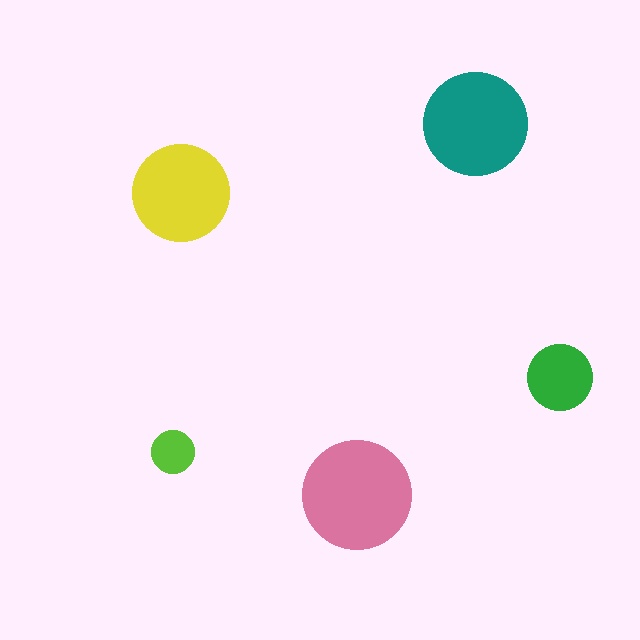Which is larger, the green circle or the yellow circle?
The yellow one.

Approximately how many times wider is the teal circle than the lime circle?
About 2.5 times wider.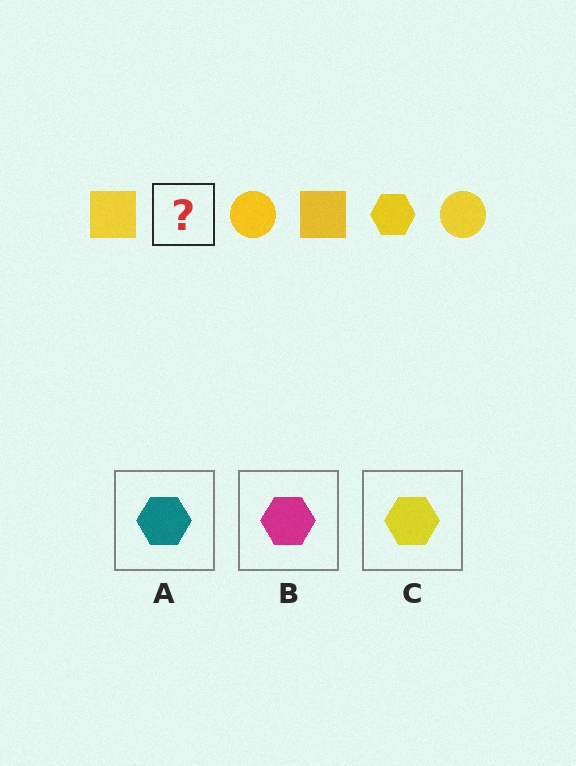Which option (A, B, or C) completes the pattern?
C.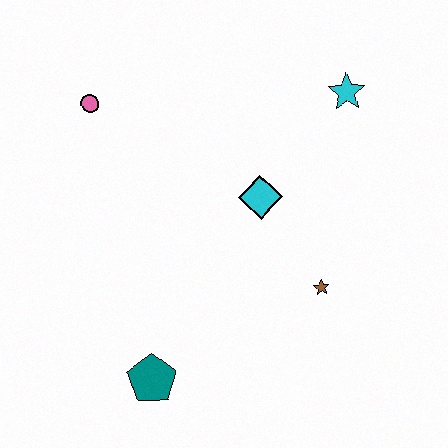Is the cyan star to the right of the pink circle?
Yes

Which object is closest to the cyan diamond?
The brown star is closest to the cyan diamond.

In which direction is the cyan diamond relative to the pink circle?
The cyan diamond is to the right of the pink circle.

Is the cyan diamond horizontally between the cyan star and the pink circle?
Yes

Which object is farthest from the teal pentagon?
The cyan star is farthest from the teal pentagon.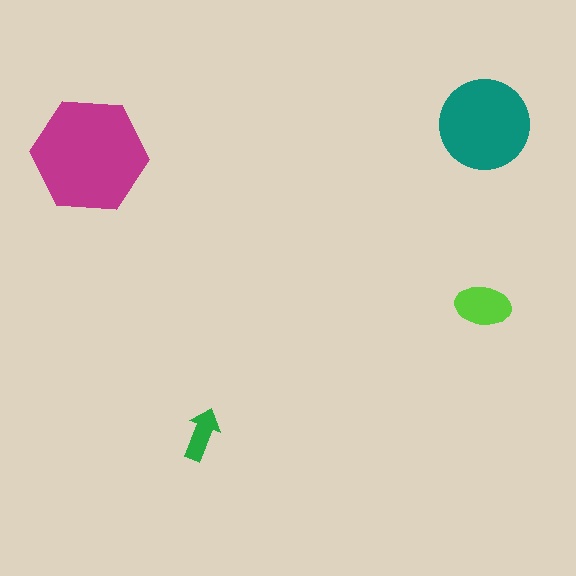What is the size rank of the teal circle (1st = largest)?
2nd.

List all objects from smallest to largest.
The green arrow, the lime ellipse, the teal circle, the magenta hexagon.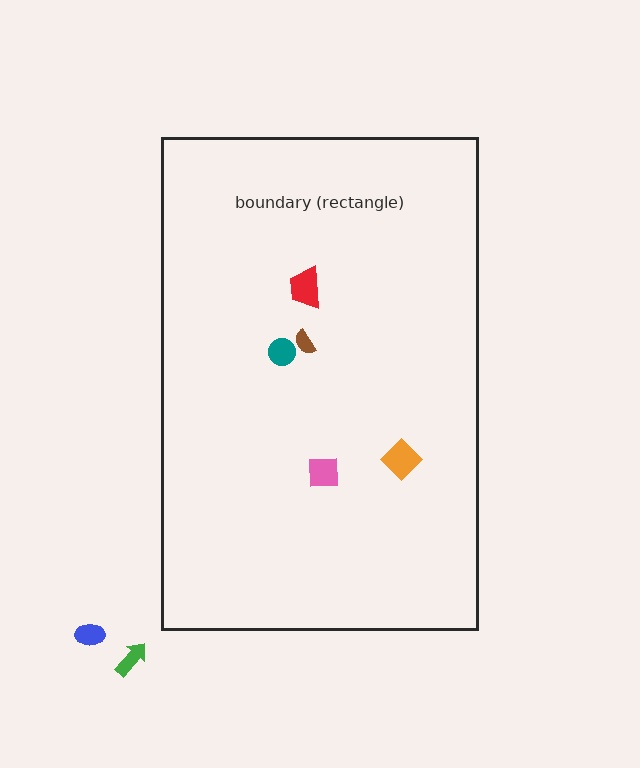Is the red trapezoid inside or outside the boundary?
Inside.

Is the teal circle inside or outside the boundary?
Inside.